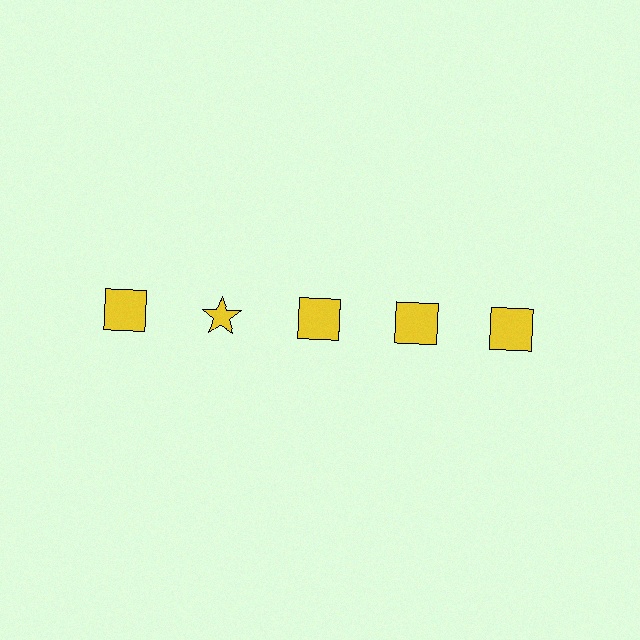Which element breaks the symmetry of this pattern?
The yellow star in the top row, second from left column breaks the symmetry. All other shapes are yellow squares.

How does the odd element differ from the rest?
It has a different shape: star instead of square.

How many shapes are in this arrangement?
There are 5 shapes arranged in a grid pattern.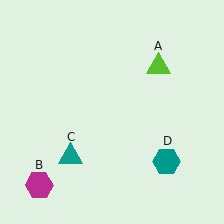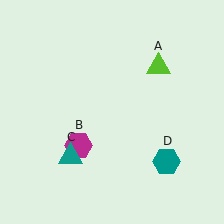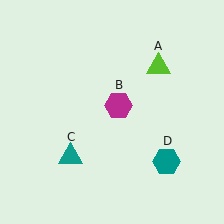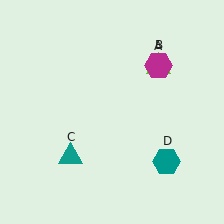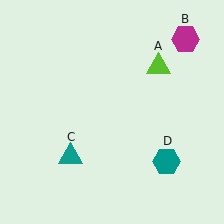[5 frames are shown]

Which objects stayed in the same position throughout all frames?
Lime triangle (object A) and teal triangle (object C) and teal hexagon (object D) remained stationary.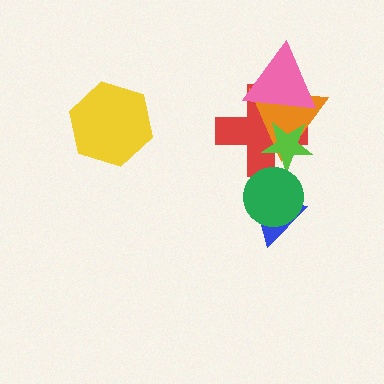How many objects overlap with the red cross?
4 objects overlap with the red cross.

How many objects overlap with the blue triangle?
1 object overlaps with the blue triangle.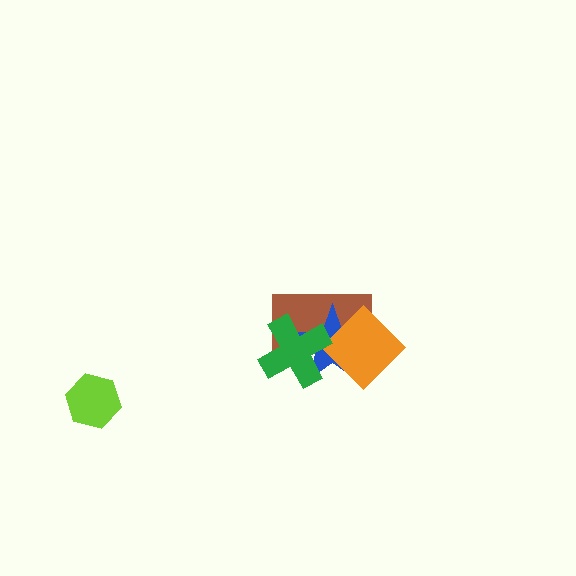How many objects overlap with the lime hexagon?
0 objects overlap with the lime hexagon.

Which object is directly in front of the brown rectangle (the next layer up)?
The blue star is directly in front of the brown rectangle.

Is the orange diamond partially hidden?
Yes, it is partially covered by another shape.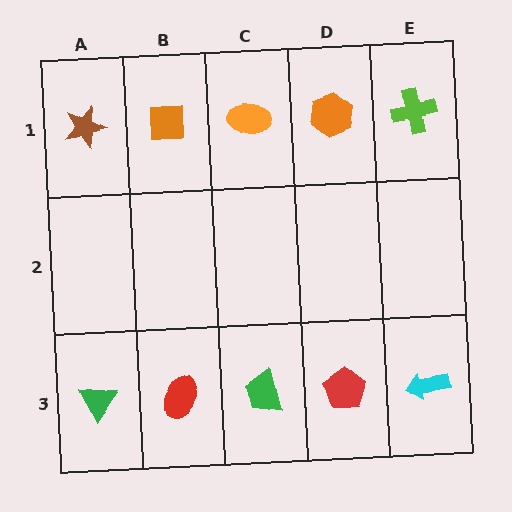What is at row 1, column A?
A brown star.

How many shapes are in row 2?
0 shapes.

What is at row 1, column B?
An orange square.